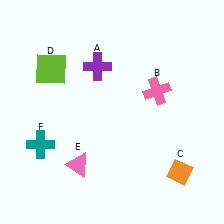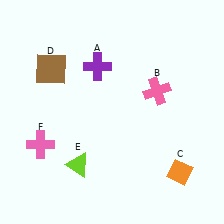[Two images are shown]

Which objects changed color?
D changed from lime to brown. E changed from pink to lime. F changed from teal to pink.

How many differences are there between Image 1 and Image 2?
There are 3 differences between the two images.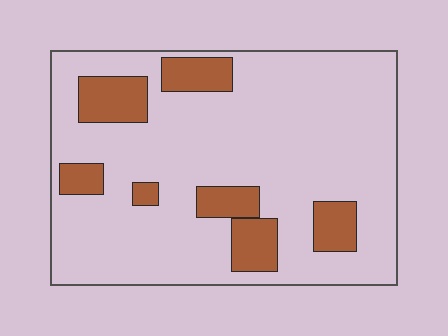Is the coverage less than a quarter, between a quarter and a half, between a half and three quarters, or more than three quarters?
Less than a quarter.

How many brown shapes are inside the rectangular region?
7.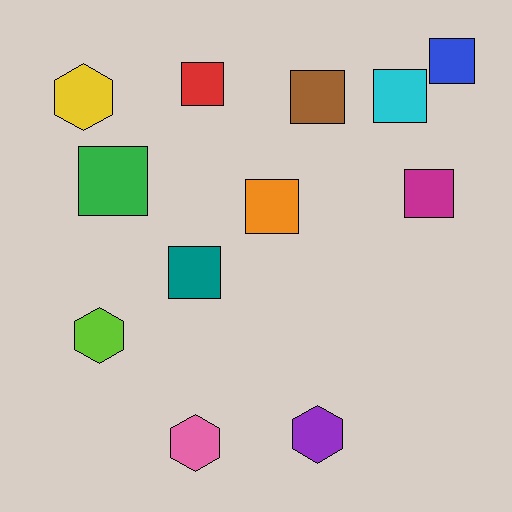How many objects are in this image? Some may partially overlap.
There are 12 objects.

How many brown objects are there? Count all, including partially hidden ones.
There is 1 brown object.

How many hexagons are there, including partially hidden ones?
There are 4 hexagons.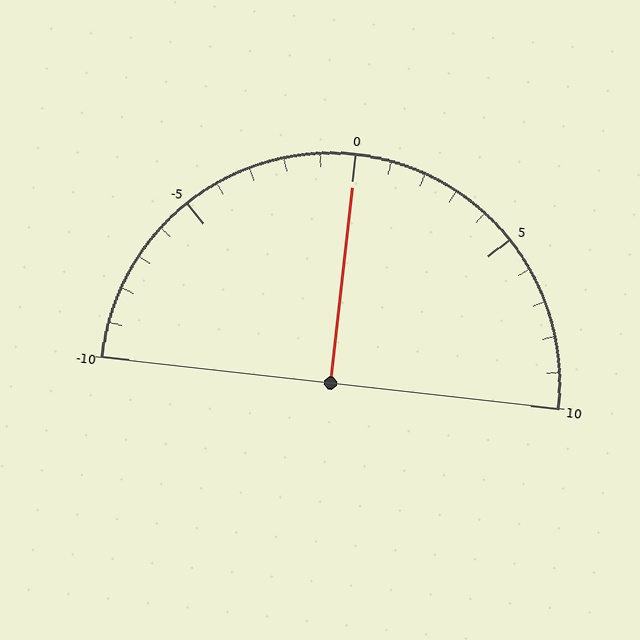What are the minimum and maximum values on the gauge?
The gauge ranges from -10 to 10.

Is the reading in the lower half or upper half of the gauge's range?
The reading is in the upper half of the range (-10 to 10).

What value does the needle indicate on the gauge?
The needle indicates approximately 0.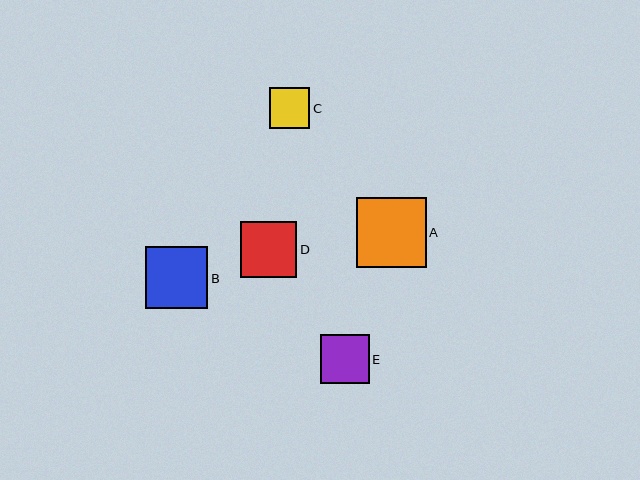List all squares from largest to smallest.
From largest to smallest: A, B, D, E, C.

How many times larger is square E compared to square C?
Square E is approximately 1.2 times the size of square C.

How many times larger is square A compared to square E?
Square A is approximately 1.4 times the size of square E.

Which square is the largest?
Square A is the largest with a size of approximately 70 pixels.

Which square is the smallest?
Square C is the smallest with a size of approximately 41 pixels.